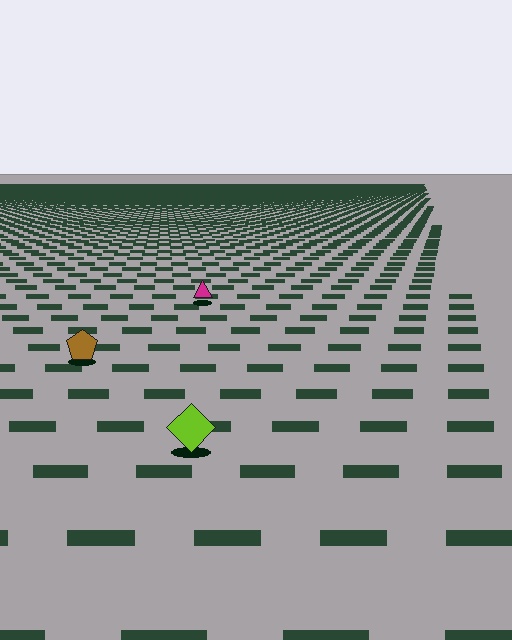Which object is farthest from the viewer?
The magenta triangle is farthest from the viewer. It appears smaller and the ground texture around it is denser.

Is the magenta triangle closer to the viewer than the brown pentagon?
No. The brown pentagon is closer — you can tell from the texture gradient: the ground texture is coarser near it.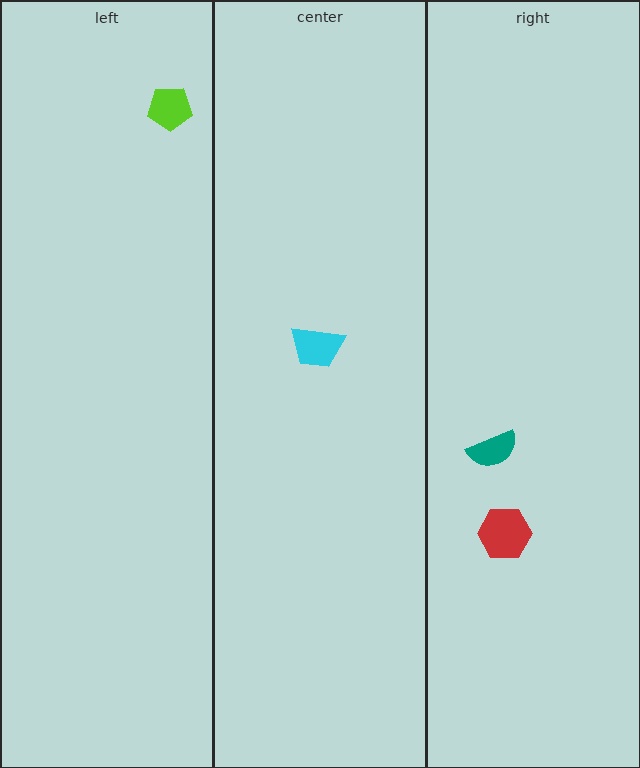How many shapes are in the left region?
1.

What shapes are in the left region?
The lime pentagon.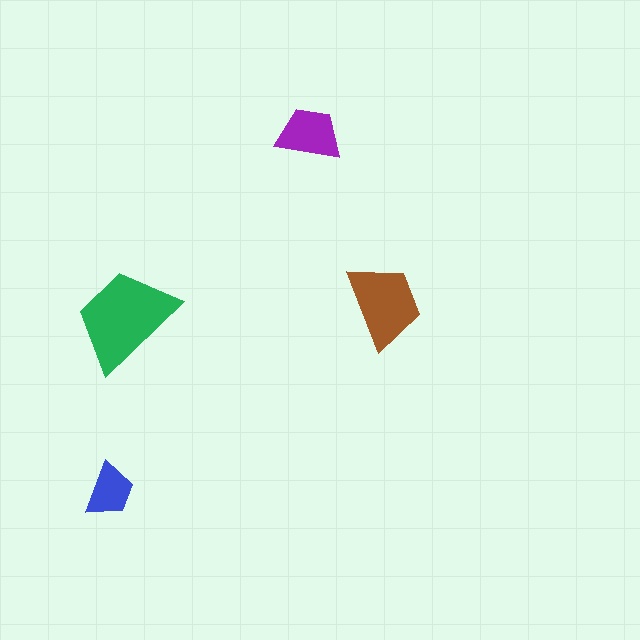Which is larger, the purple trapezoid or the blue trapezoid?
The purple one.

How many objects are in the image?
There are 4 objects in the image.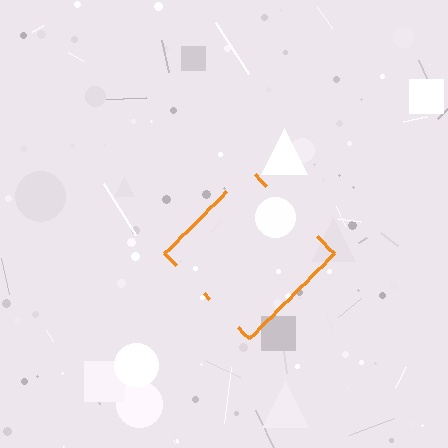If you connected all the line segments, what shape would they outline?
They would outline a diamond.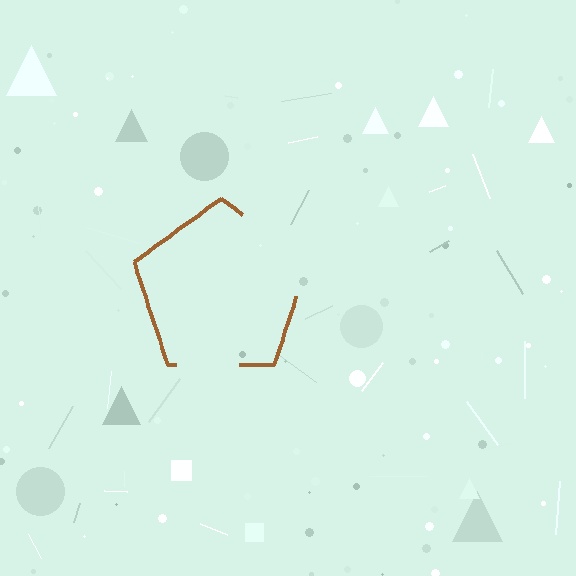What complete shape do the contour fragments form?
The contour fragments form a pentagon.